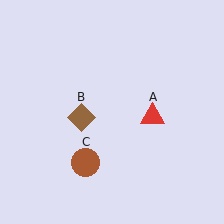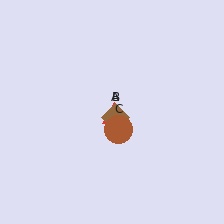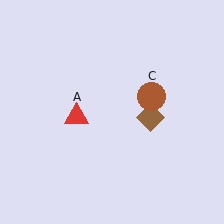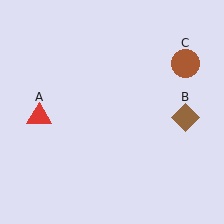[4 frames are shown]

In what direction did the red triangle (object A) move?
The red triangle (object A) moved left.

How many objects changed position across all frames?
3 objects changed position: red triangle (object A), brown diamond (object B), brown circle (object C).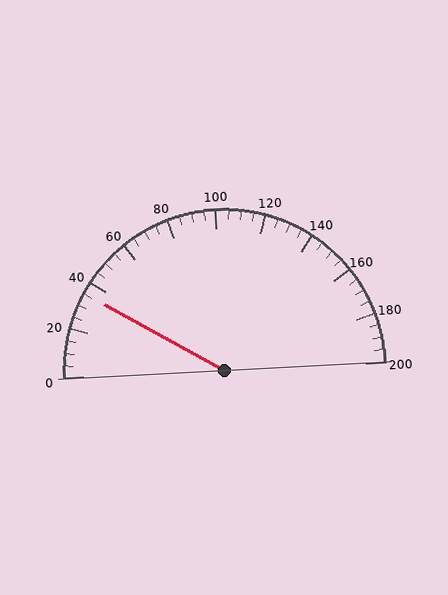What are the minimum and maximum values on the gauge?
The gauge ranges from 0 to 200.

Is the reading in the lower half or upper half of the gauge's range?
The reading is in the lower half of the range (0 to 200).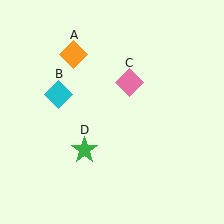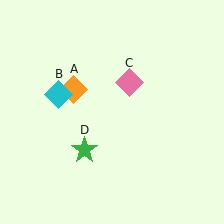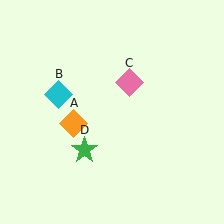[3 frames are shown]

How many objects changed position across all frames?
1 object changed position: orange diamond (object A).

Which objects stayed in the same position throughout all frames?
Cyan diamond (object B) and pink diamond (object C) and green star (object D) remained stationary.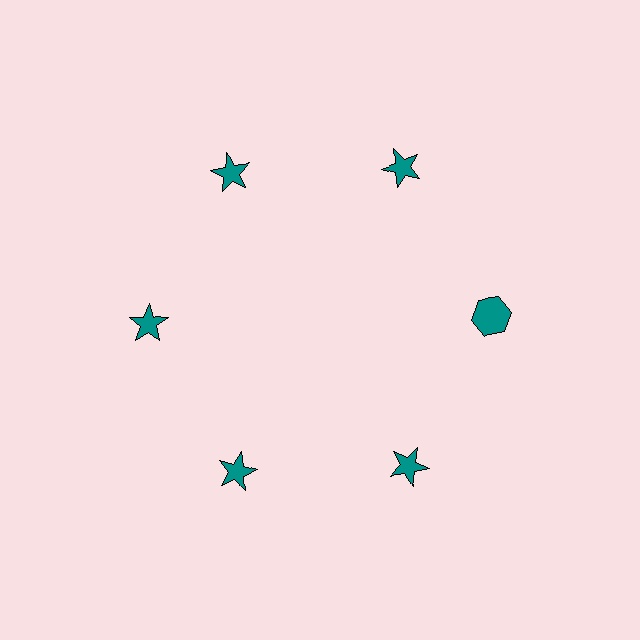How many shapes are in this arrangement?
There are 6 shapes arranged in a ring pattern.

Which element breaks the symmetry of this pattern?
The teal hexagon at roughly the 3 o'clock position breaks the symmetry. All other shapes are teal stars.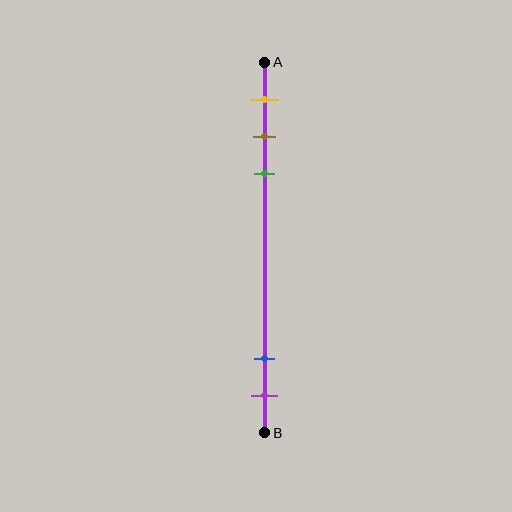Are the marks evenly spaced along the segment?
No, the marks are not evenly spaced.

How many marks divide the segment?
There are 5 marks dividing the segment.